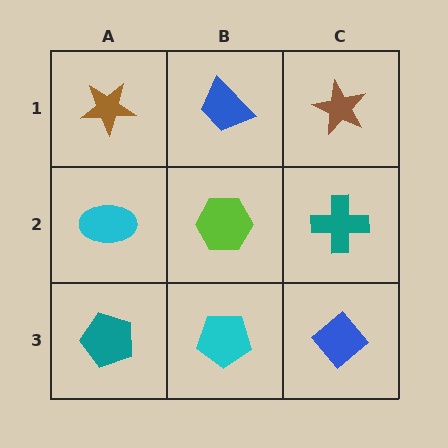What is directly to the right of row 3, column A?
A cyan pentagon.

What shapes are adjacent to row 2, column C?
A brown star (row 1, column C), a blue diamond (row 3, column C), a lime hexagon (row 2, column B).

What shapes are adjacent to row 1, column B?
A lime hexagon (row 2, column B), a brown star (row 1, column A), a brown star (row 1, column C).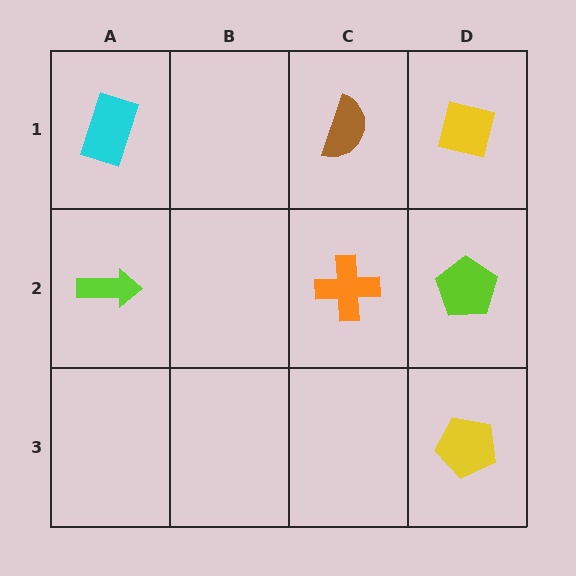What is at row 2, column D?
A lime pentagon.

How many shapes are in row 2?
3 shapes.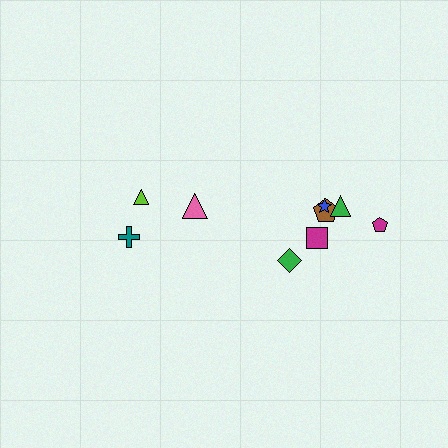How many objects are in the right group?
There are 6 objects.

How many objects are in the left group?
There are 3 objects.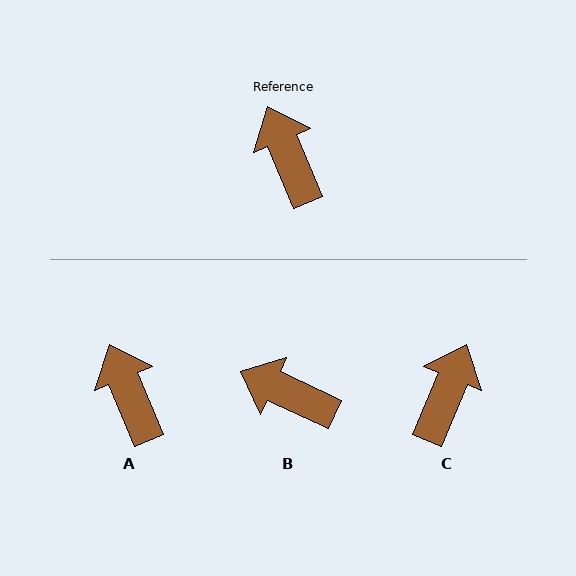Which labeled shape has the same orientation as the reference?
A.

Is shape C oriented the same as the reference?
No, it is off by about 45 degrees.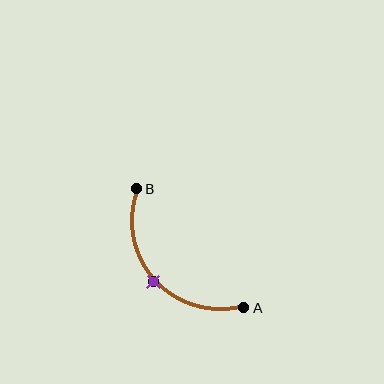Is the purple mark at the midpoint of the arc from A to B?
Yes. The purple mark lies on the arc at equal arc-length from both A and B — it is the arc midpoint.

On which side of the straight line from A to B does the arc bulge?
The arc bulges below and to the left of the straight line connecting A and B.